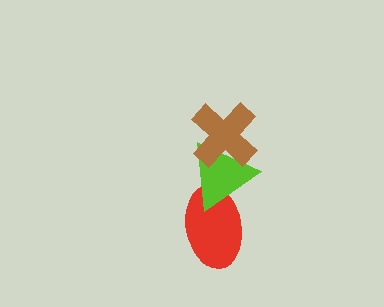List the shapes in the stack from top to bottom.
From top to bottom: the brown cross, the lime triangle, the red ellipse.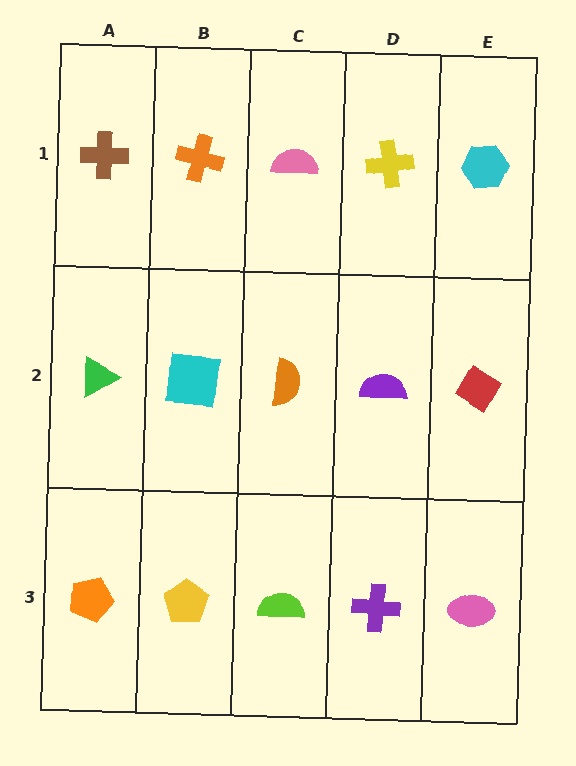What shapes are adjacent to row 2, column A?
A brown cross (row 1, column A), an orange pentagon (row 3, column A), a cyan square (row 2, column B).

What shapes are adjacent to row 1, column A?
A green triangle (row 2, column A), an orange cross (row 1, column B).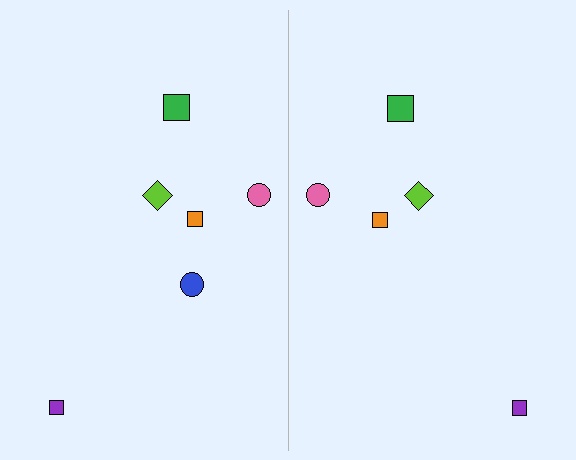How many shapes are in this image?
There are 11 shapes in this image.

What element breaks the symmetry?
A blue circle is missing from the right side.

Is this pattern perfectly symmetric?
No, the pattern is not perfectly symmetric. A blue circle is missing from the right side.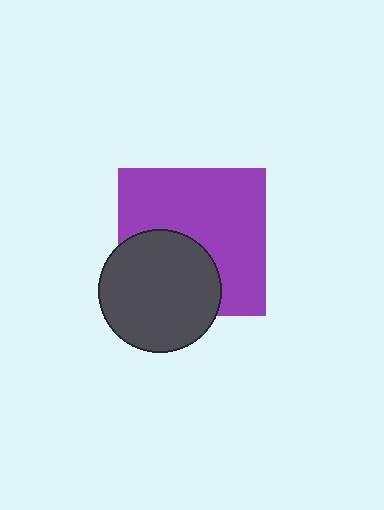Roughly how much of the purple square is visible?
About half of it is visible (roughly 64%).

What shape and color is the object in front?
The object in front is a dark gray circle.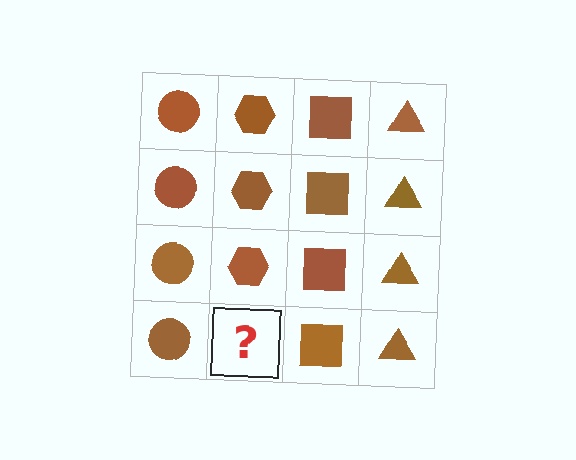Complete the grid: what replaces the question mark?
The question mark should be replaced with a brown hexagon.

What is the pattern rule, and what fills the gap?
The rule is that each column has a consistent shape. The gap should be filled with a brown hexagon.